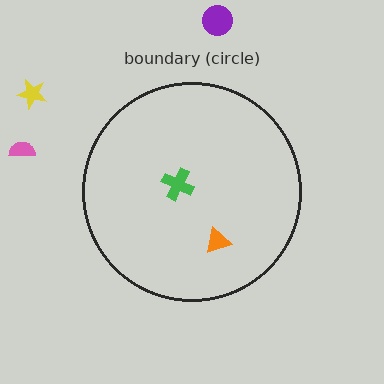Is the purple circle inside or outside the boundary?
Outside.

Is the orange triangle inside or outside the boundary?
Inside.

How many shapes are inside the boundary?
2 inside, 3 outside.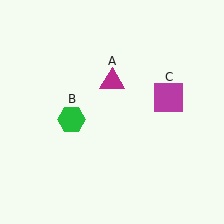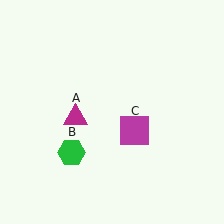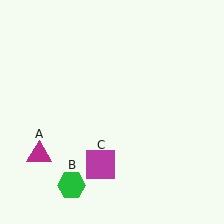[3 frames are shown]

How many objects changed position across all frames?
3 objects changed position: magenta triangle (object A), green hexagon (object B), magenta square (object C).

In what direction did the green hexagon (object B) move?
The green hexagon (object B) moved down.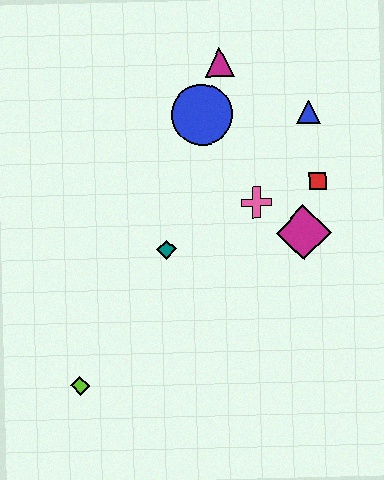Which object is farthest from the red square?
The lime diamond is farthest from the red square.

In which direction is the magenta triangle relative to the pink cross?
The magenta triangle is above the pink cross.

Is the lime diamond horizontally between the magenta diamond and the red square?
No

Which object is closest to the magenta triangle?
The blue circle is closest to the magenta triangle.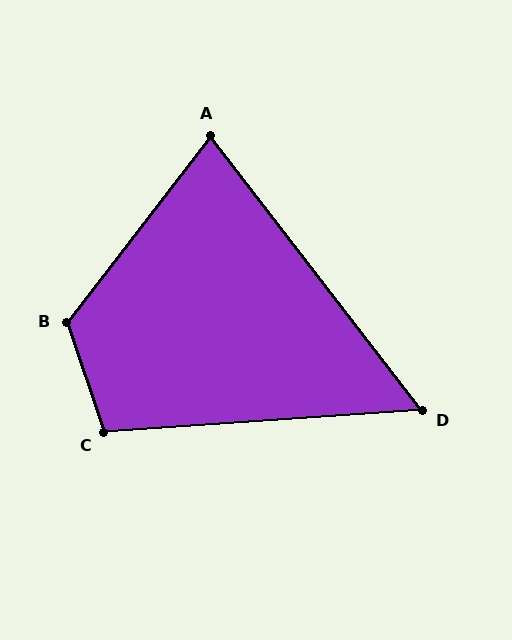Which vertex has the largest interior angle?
B, at approximately 124 degrees.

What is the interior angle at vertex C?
Approximately 105 degrees (obtuse).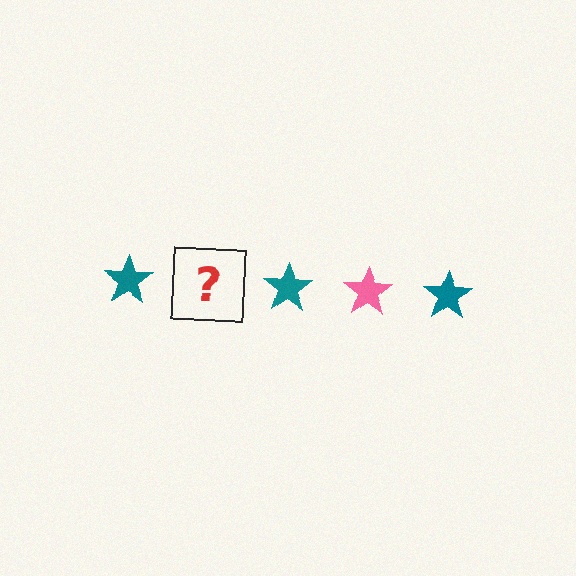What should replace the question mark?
The question mark should be replaced with a pink star.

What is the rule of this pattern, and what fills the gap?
The rule is that the pattern cycles through teal, pink stars. The gap should be filled with a pink star.